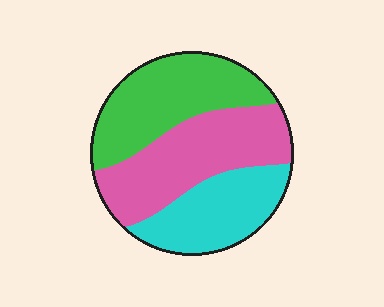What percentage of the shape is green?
Green takes up between a third and a half of the shape.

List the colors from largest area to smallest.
From largest to smallest: pink, green, cyan.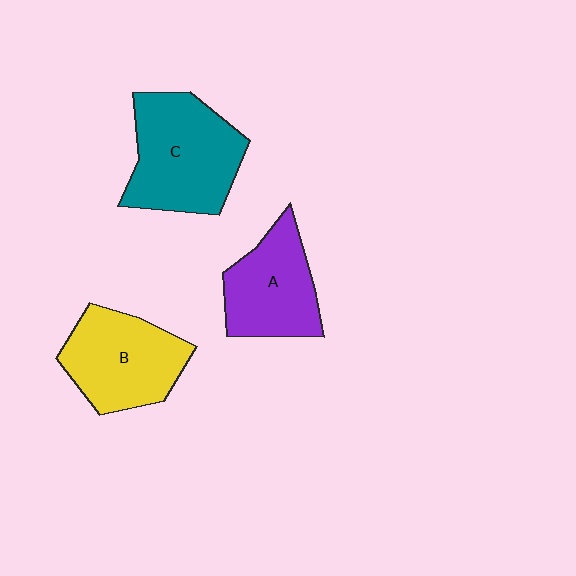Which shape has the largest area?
Shape C (teal).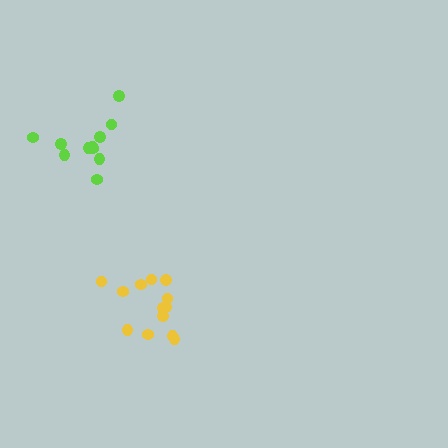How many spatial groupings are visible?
There are 2 spatial groupings.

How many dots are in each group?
Group 1: 13 dots, Group 2: 11 dots (24 total).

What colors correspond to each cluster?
The clusters are colored: yellow, lime.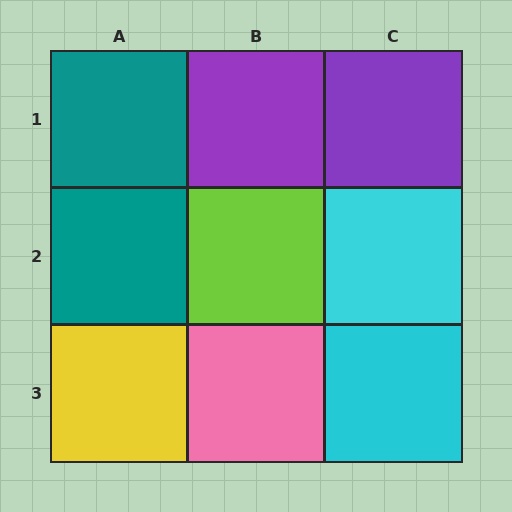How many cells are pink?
1 cell is pink.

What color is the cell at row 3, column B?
Pink.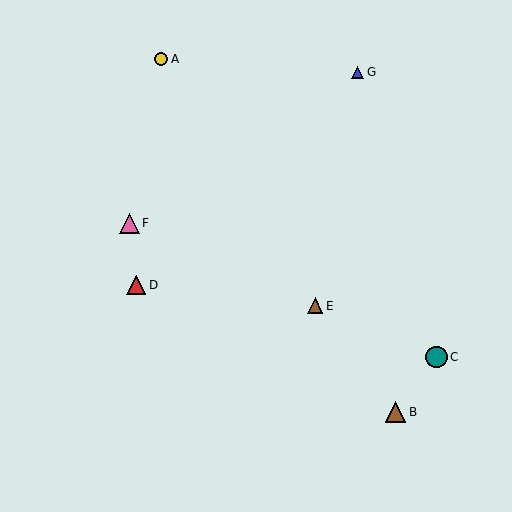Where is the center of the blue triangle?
The center of the blue triangle is at (358, 72).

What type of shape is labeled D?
Shape D is a red triangle.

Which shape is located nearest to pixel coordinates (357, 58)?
The blue triangle (labeled G) at (358, 72) is nearest to that location.